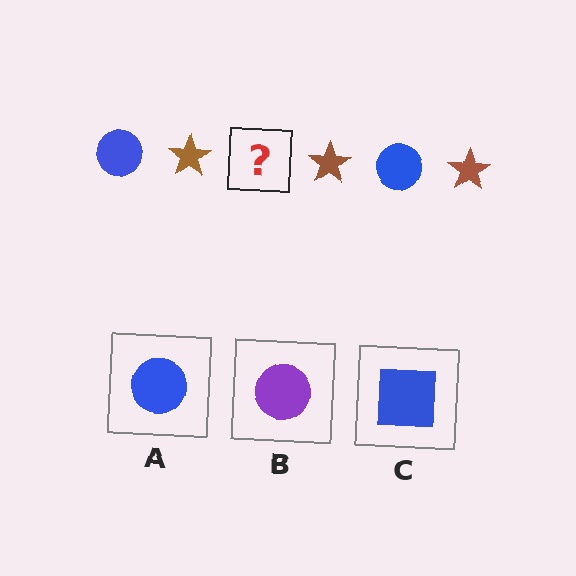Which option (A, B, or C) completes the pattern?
A.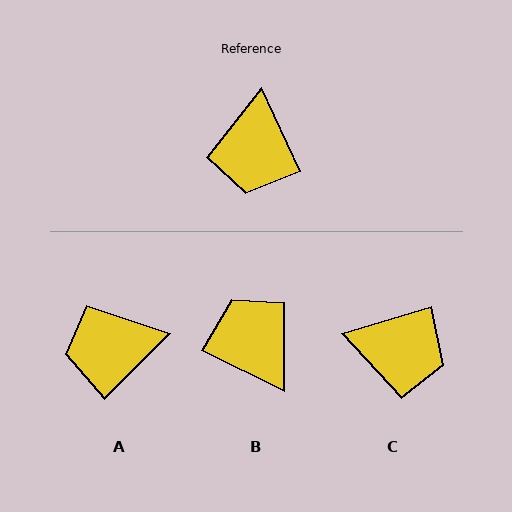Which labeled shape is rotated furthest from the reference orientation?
B, about 142 degrees away.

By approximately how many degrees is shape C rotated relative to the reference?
Approximately 81 degrees counter-clockwise.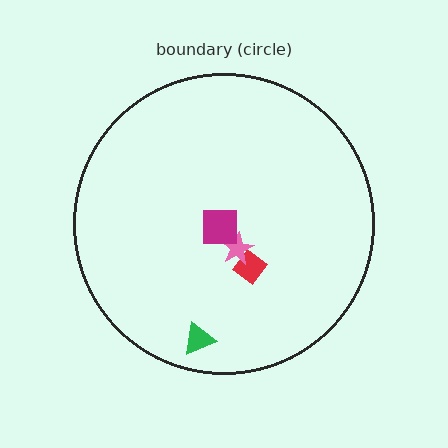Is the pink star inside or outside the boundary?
Inside.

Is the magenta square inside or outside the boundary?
Inside.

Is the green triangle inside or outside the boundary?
Inside.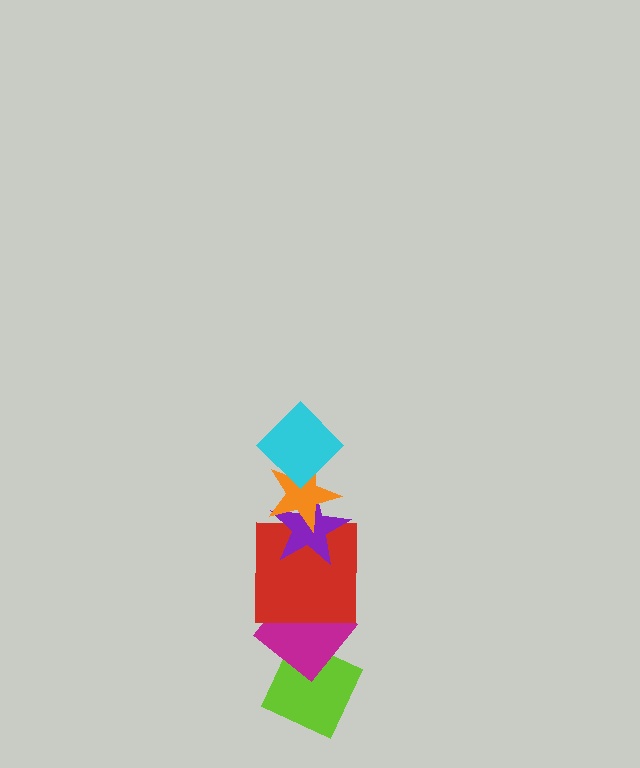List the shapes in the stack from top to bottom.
From top to bottom: the cyan diamond, the orange star, the purple star, the red square, the magenta diamond, the lime diamond.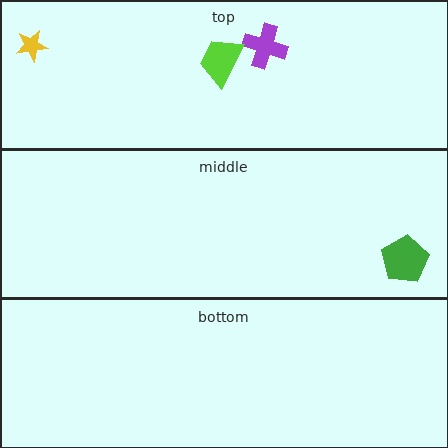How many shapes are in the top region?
3.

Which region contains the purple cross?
The top region.